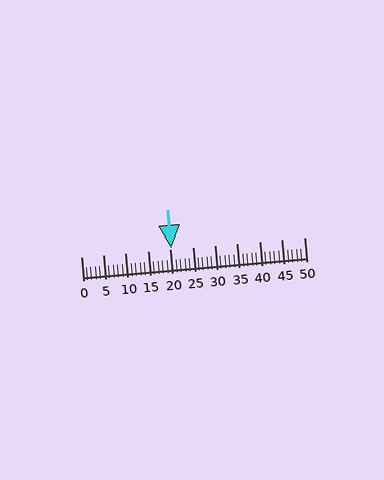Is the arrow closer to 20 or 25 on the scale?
The arrow is closer to 20.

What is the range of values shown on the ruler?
The ruler shows values from 0 to 50.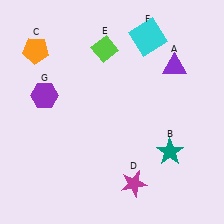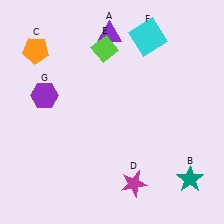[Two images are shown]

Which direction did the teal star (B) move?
The teal star (B) moved down.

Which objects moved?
The objects that moved are: the purple triangle (A), the teal star (B).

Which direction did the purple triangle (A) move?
The purple triangle (A) moved left.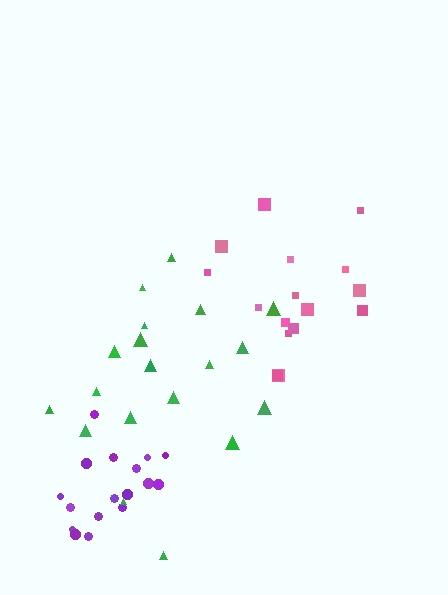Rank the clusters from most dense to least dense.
purple, pink, green.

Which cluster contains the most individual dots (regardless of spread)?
Green (19).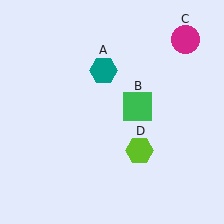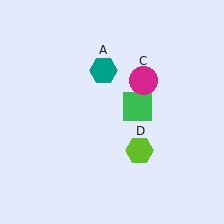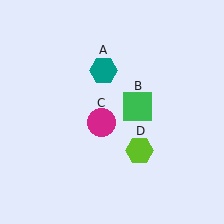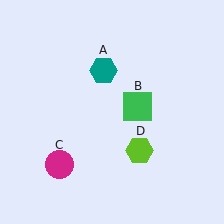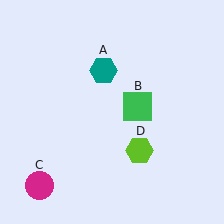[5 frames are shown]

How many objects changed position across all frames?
1 object changed position: magenta circle (object C).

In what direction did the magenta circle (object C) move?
The magenta circle (object C) moved down and to the left.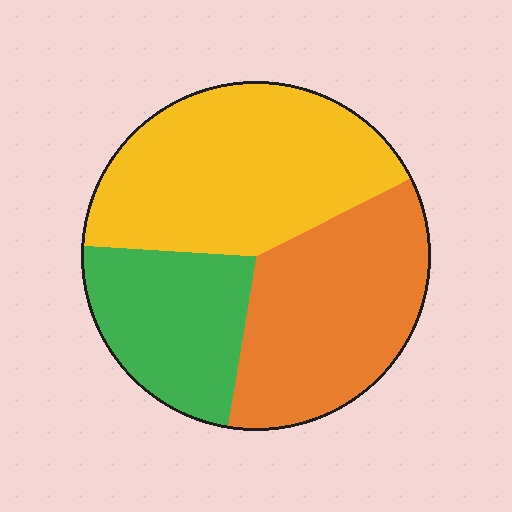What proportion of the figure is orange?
Orange takes up between a quarter and a half of the figure.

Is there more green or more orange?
Orange.